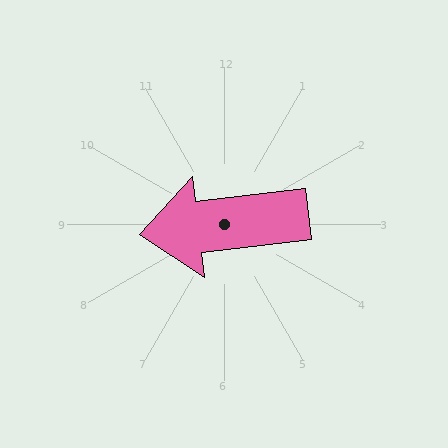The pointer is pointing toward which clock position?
Roughly 9 o'clock.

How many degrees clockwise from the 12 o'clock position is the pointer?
Approximately 263 degrees.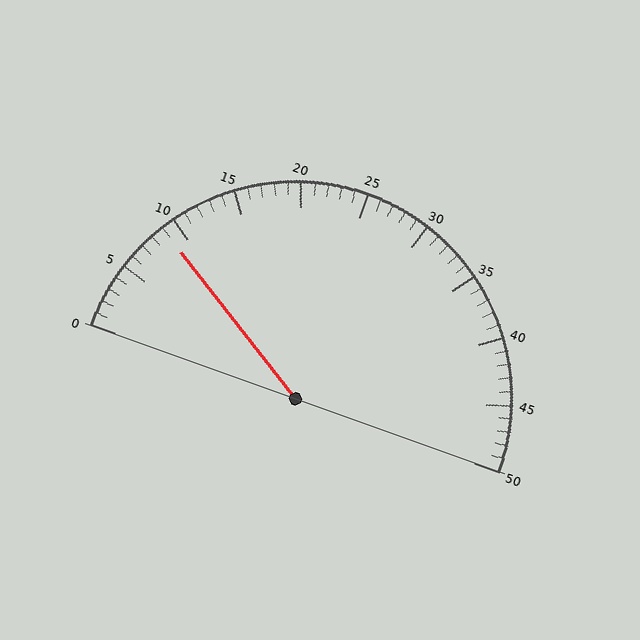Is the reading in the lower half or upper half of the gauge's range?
The reading is in the lower half of the range (0 to 50).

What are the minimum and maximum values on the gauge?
The gauge ranges from 0 to 50.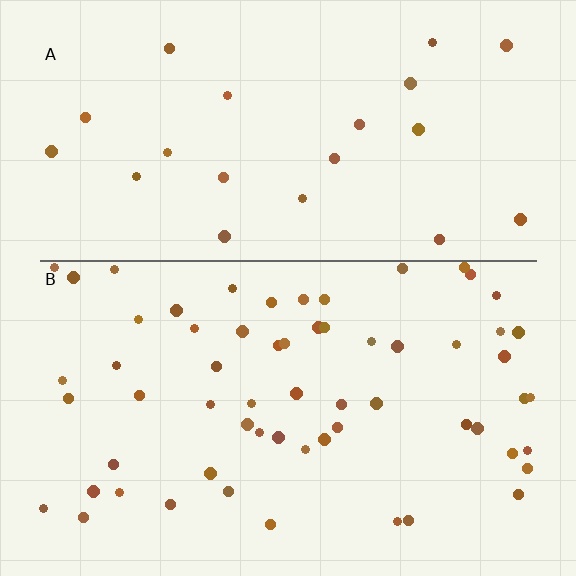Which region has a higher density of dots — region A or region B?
B (the bottom).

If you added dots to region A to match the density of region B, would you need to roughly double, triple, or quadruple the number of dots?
Approximately triple.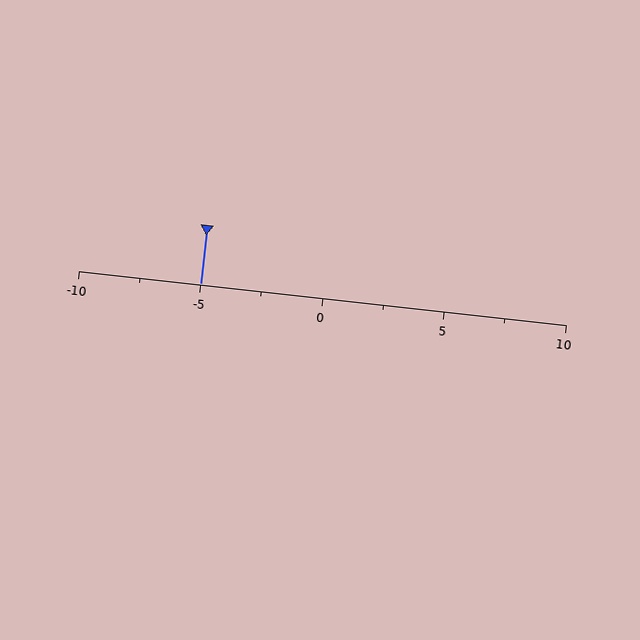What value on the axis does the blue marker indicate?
The marker indicates approximately -5.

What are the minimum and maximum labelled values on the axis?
The axis runs from -10 to 10.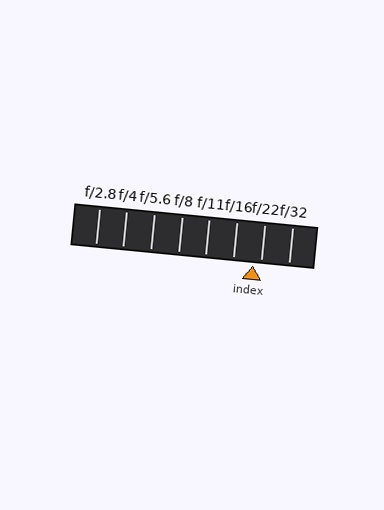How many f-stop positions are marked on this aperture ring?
There are 8 f-stop positions marked.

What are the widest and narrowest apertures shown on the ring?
The widest aperture shown is f/2.8 and the narrowest is f/32.